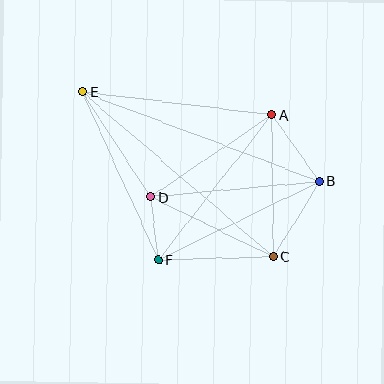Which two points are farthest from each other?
Points B and E are farthest from each other.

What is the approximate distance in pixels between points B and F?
The distance between B and F is approximately 179 pixels.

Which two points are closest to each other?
Points D and F are closest to each other.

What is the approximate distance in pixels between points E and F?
The distance between E and F is approximately 184 pixels.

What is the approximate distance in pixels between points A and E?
The distance between A and E is approximately 191 pixels.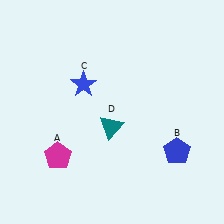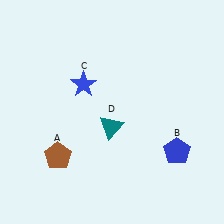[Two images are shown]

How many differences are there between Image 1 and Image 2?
There is 1 difference between the two images.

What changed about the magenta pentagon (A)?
In Image 1, A is magenta. In Image 2, it changed to brown.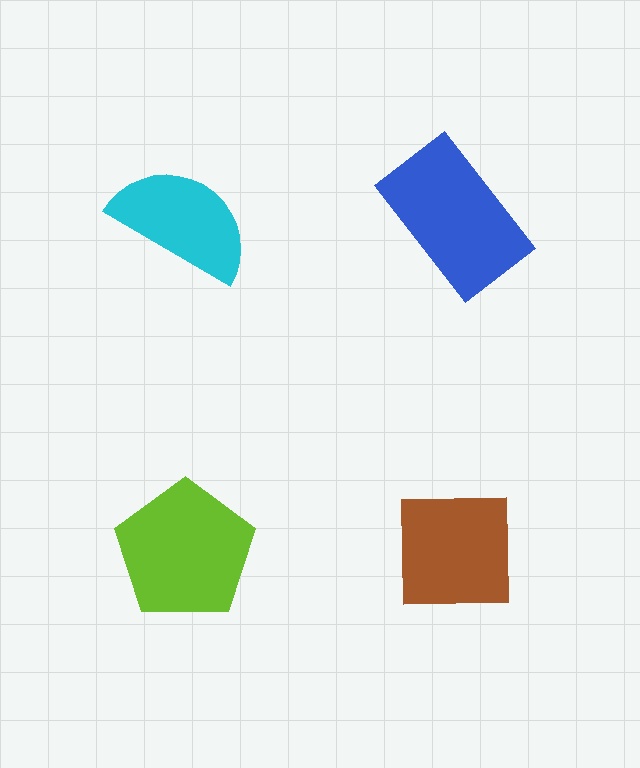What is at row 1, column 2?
A blue rectangle.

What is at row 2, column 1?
A lime pentagon.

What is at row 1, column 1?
A cyan semicircle.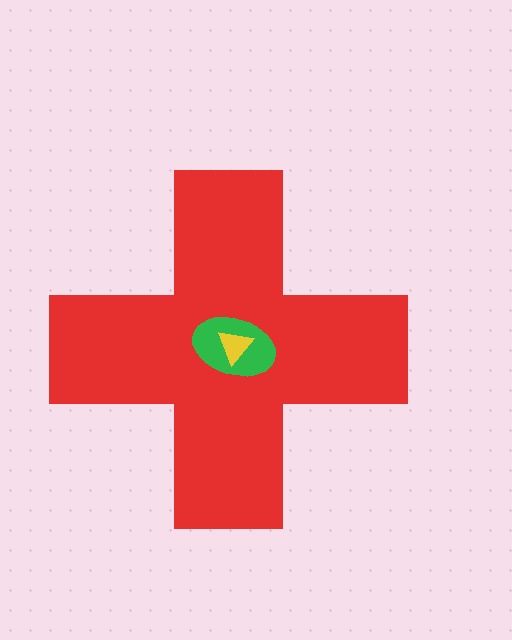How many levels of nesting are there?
3.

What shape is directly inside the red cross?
The green ellipse.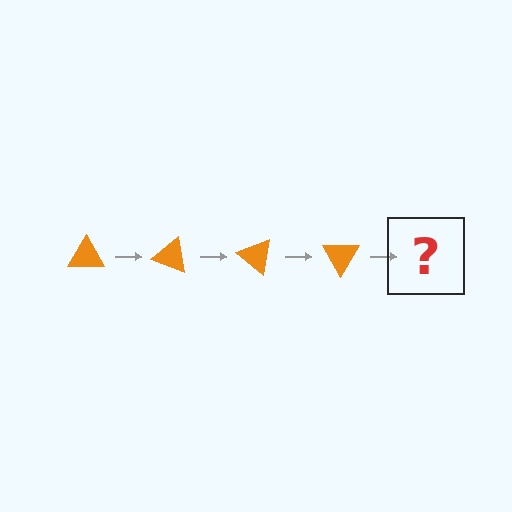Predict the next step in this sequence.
The next step is an orange triangle rotated 80 degrees.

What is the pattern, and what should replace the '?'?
The pattern is that the triangle rotates 20 degrees each step. The '?' should be an orange triangle rotated 80 degrees.